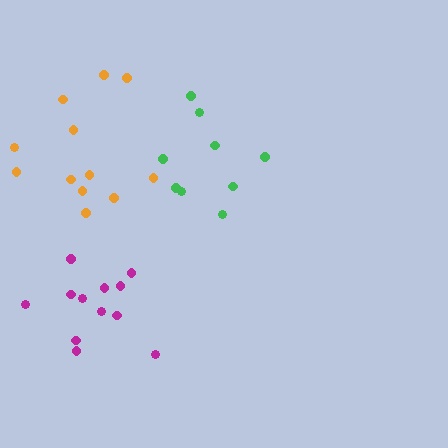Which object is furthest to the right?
The green cluster is rightmost.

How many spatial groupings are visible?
There are 3 spatial groupings.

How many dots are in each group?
Group 1: 12 dots, Group 2: 12 dots, Group 3: 9 dots (33 total).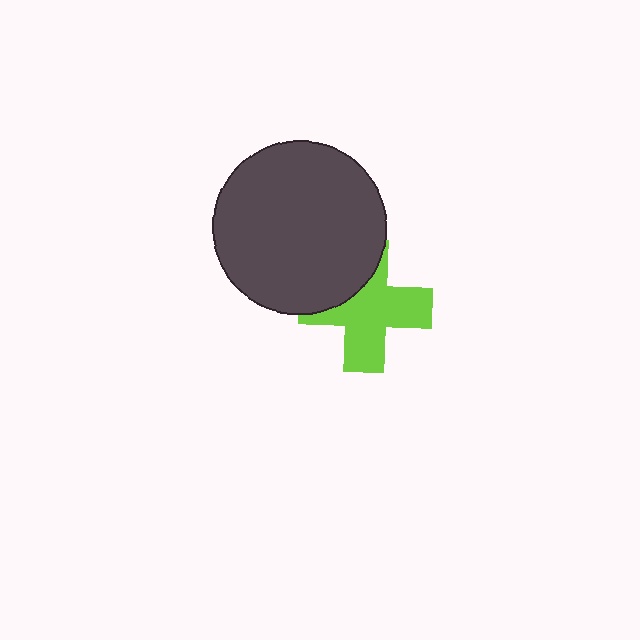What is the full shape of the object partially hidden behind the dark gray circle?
The partially hidden object is a lime cross.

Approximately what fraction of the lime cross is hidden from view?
Roughly 32% of the lime cross is hidden behind the dark gray circle.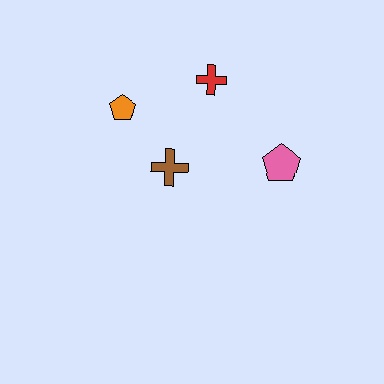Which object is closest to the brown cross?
The orange pentagon is closest to the brown cross.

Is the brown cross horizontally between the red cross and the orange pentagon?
Yes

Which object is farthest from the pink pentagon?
The orange pentagon is farthest from the pink pentagon.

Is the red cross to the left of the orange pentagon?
No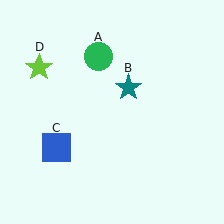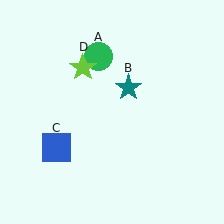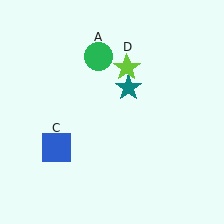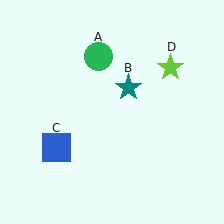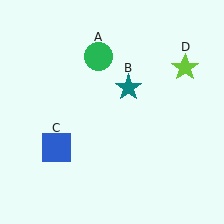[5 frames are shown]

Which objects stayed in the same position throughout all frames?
Green circle (object A) and teal star (object B) and blue square (object C) remained stationary.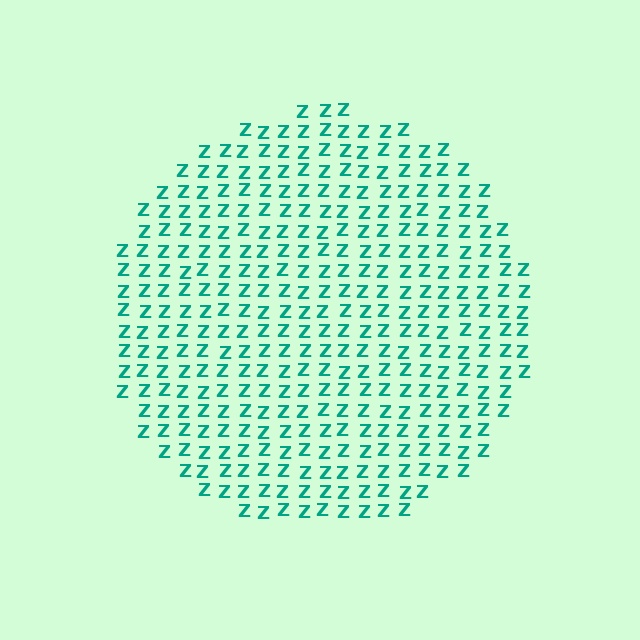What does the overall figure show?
The overall figure shows a circle.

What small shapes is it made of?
It is made of small letter Z's.